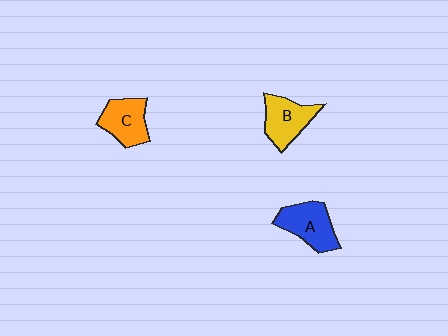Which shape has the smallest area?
Shape C (orange).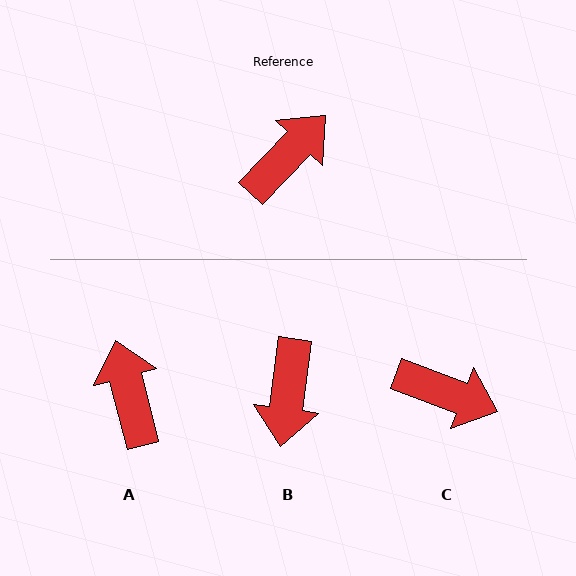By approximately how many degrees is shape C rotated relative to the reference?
Approximately 66 degrees clockwise.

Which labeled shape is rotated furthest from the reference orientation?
B, about 143 degrees away.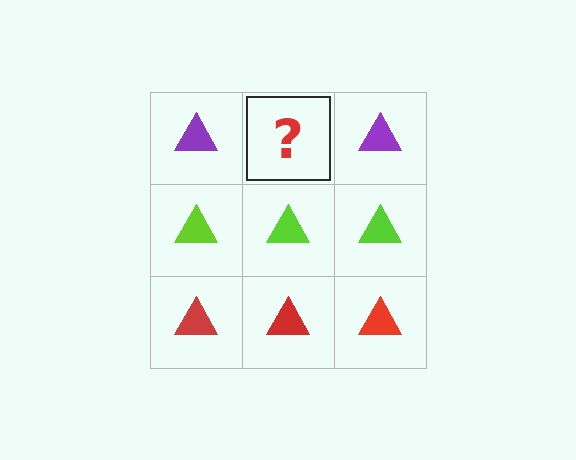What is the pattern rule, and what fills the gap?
The rule is that each row has a consistent color. The gap should be filled with a purple triangle.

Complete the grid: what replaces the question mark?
The question mark should be replaced with a purple triangle.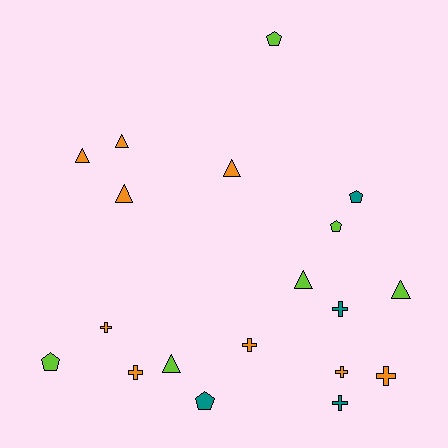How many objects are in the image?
There are 19 objects.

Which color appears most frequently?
Orange, with 9 objects.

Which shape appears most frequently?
Cross, with 7 objects.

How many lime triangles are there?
There are 3 lime triangles.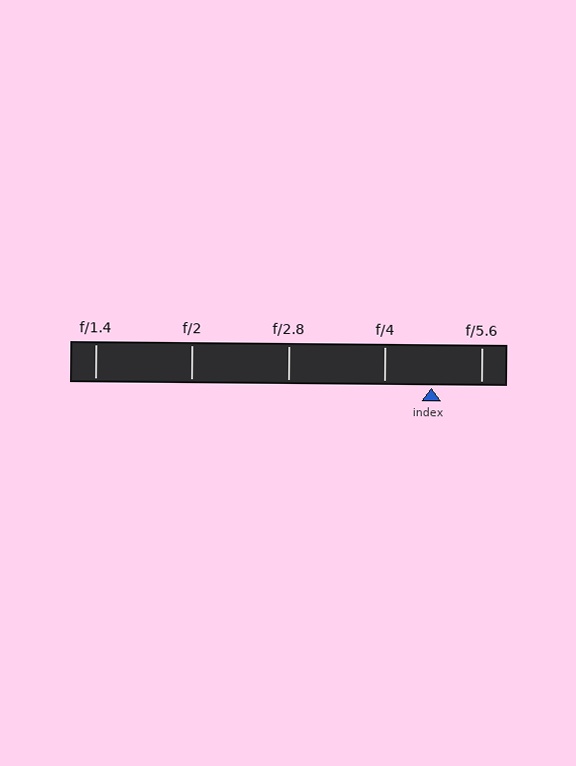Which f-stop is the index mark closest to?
The index mark is closest to f/4.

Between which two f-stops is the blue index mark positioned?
The index mark is between f/4 and f/5.6.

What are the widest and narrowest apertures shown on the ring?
The widest aperture shown is f/1.4 and the narrowest is f/5.6.